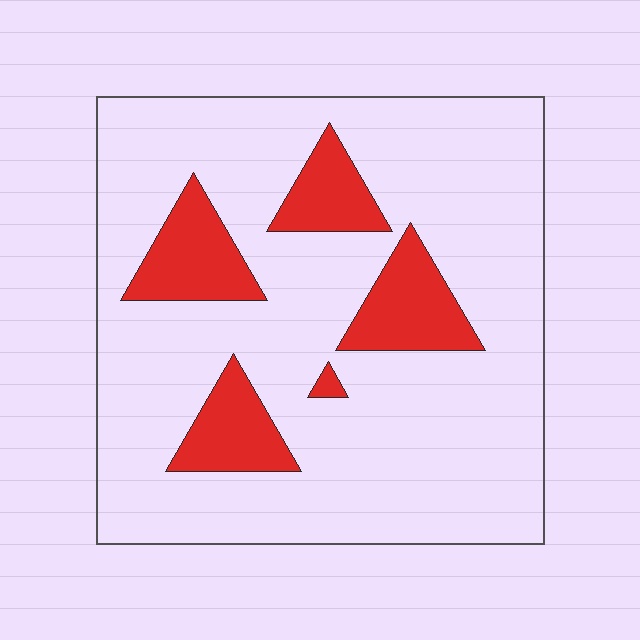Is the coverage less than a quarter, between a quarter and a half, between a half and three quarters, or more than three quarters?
Less than a quarter.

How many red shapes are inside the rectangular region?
5.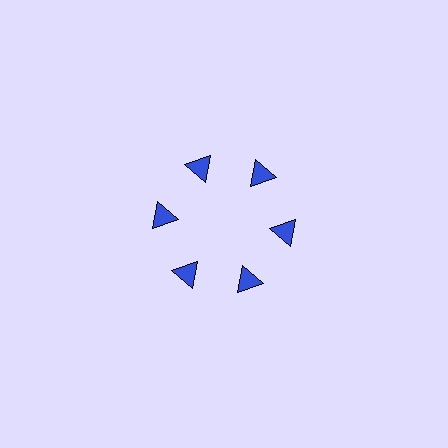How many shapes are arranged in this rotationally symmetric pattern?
There are 6 shapes, arranged in 6 groups of 1.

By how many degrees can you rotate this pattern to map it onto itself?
The pattern maps onto itself every 60 degrees of rotation.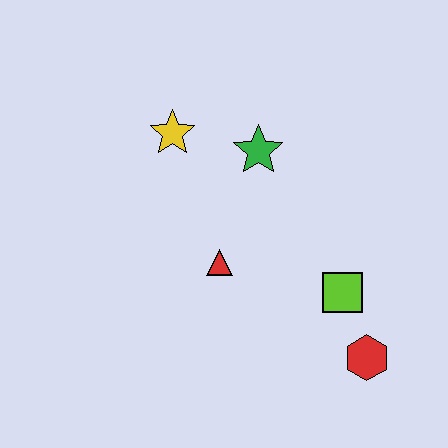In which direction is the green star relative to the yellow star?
The green star is to the right of the yellow star.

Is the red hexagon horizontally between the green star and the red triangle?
No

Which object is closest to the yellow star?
The green star is closest to the yellow star.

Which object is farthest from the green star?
The red hexagon is farthest from the green star.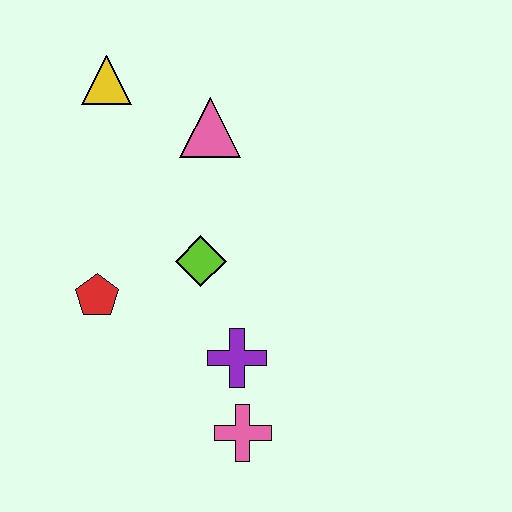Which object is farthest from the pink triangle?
The pink cross is farthest from the pink triangle.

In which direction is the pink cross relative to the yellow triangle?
The pink cross is below the yellow triangle.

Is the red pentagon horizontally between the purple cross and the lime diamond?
No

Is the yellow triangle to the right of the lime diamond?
No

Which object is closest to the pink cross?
The purple cross is closest to the pink cross.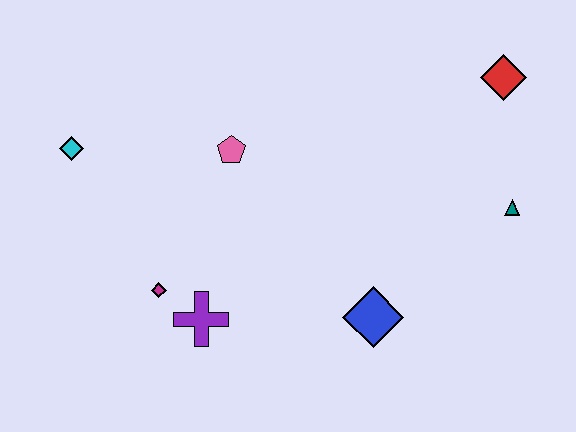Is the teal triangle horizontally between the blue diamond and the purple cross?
No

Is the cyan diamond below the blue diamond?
No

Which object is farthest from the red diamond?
The cyan diamond is farthest from the red diamond.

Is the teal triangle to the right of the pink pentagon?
Yes